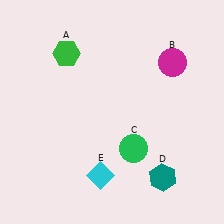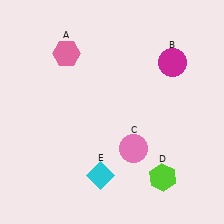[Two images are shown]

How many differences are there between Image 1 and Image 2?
There are 3 differences between the two images.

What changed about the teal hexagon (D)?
In Image 1, D is teal. In Image 2, it changed to lime.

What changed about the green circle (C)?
In Image 1, C is green. In Image 2, it changed to pink.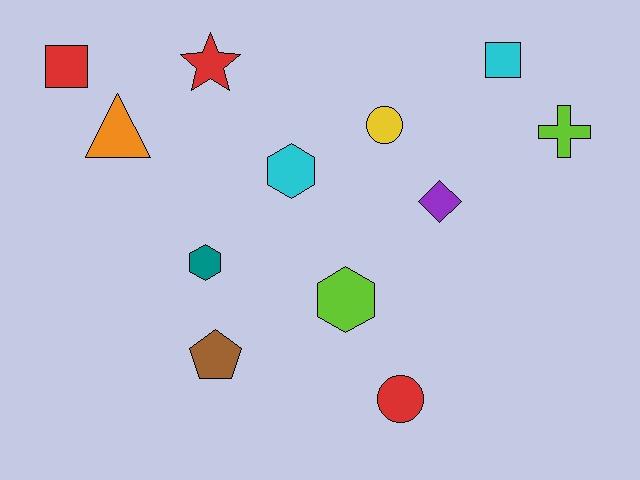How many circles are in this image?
There are 2 circles.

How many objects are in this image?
There are 12 objects.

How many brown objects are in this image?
There is 1 brown object.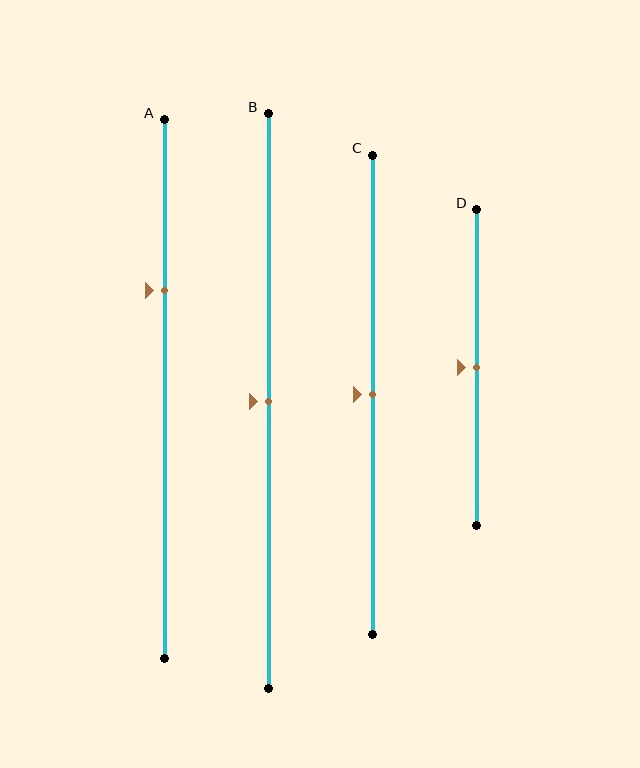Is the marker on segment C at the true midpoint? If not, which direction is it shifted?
Yes, the marker on segment C is at the true midpoint.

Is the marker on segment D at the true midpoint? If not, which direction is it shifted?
Yes, the marker on segment D is at the true midpoint.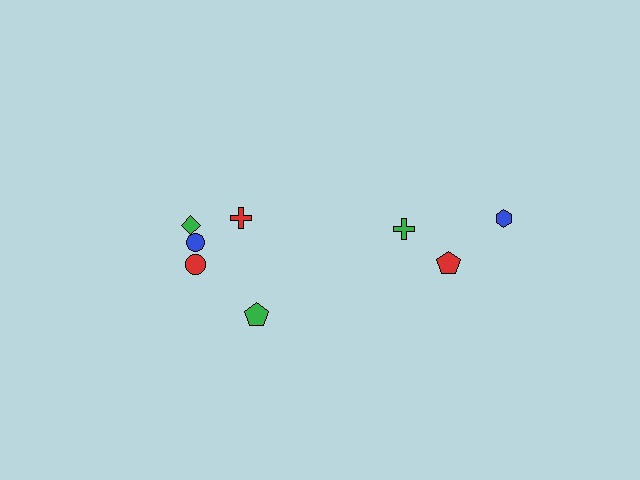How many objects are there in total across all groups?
There are 8 objects.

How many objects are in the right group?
There are 3 objects.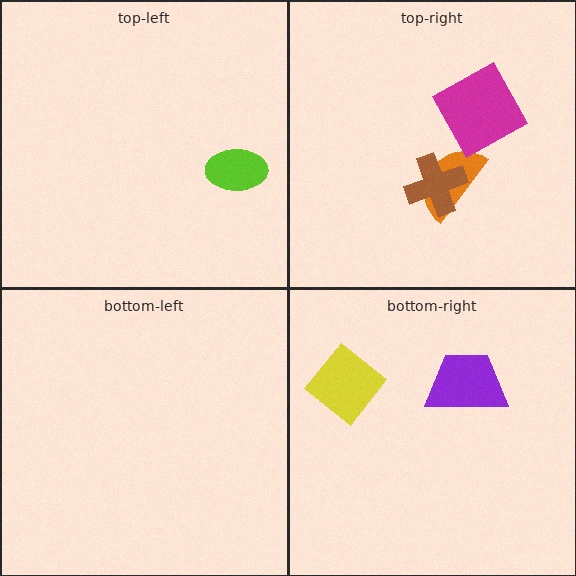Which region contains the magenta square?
The top-right region.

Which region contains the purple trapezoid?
The bottom-right region.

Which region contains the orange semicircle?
The top-right region.